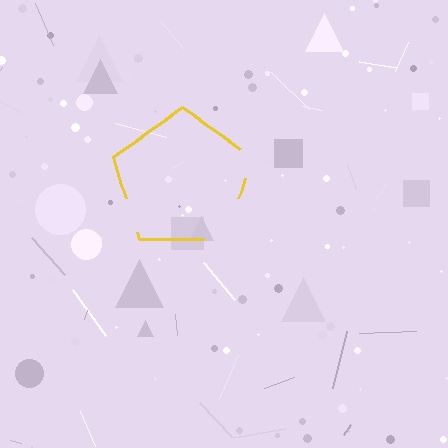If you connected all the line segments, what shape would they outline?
They would outline a pentagon.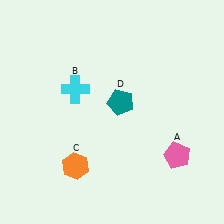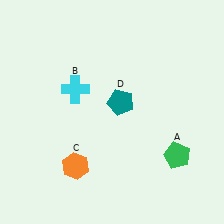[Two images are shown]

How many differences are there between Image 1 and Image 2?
There is 1 difference between the two images.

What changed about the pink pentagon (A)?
In Image 1, A is pink. In Image 2, it changed to green.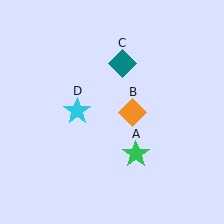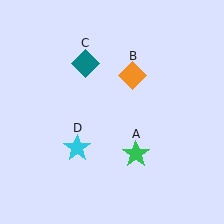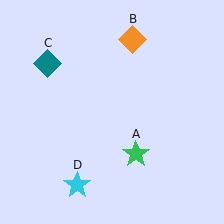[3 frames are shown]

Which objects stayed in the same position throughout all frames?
Green star (object A) remained stationary.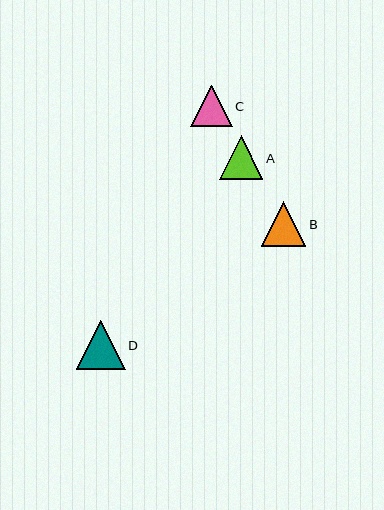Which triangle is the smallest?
Triangle C is the smallest with a size of approximately 41 pixels.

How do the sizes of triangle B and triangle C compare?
Triangle B and triangle C are approximately the same size.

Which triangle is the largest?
Triangle D is the largest with a size of approximately 49 pixels.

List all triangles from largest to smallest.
From largest to smallest: D, B, A, C.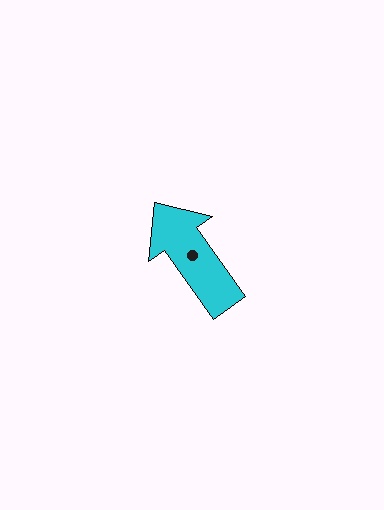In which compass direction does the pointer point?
Northwest.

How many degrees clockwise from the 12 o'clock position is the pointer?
Approximately 325 degrees.